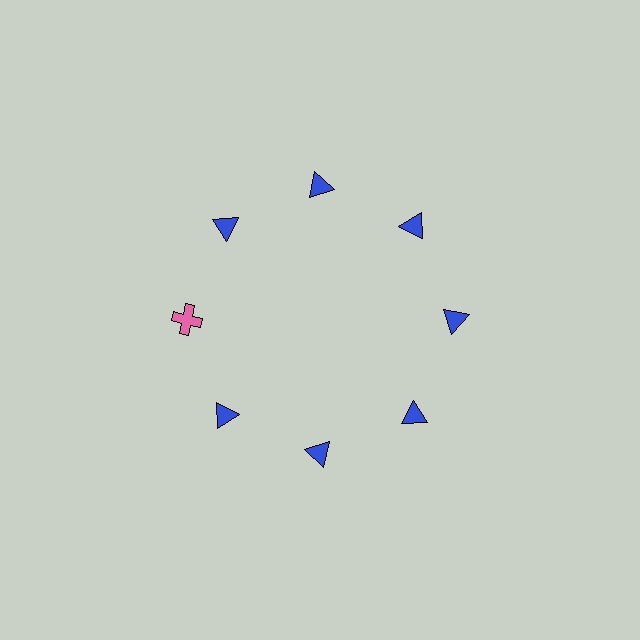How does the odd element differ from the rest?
It differs in both color (pink instead of blue) and shape (cross instead of triangle).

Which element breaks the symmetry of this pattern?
The pink cross at roughly the 9 o'clock position breaks the symmetry. All other shapes are blue triangles.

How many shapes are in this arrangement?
There are 8 shapes arranged in a ring pattern.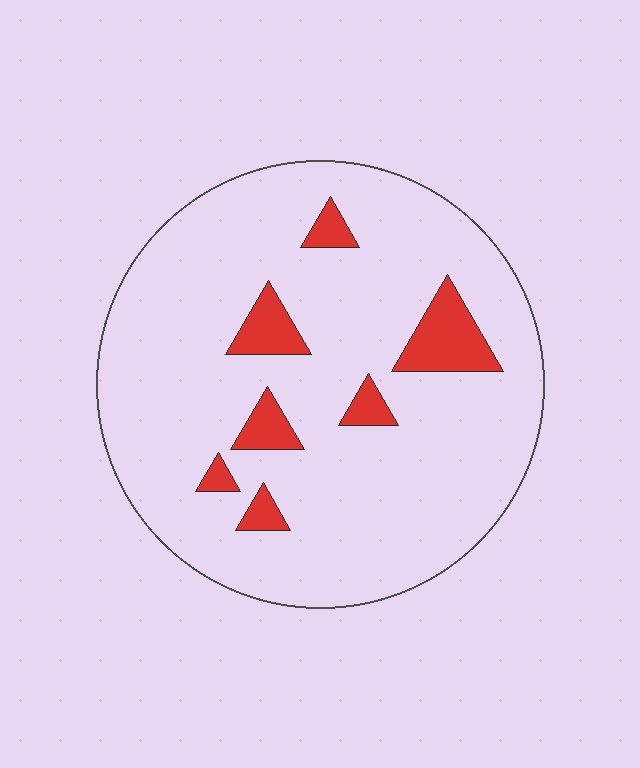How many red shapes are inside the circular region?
7.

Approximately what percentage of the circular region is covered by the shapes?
Approximately 10%.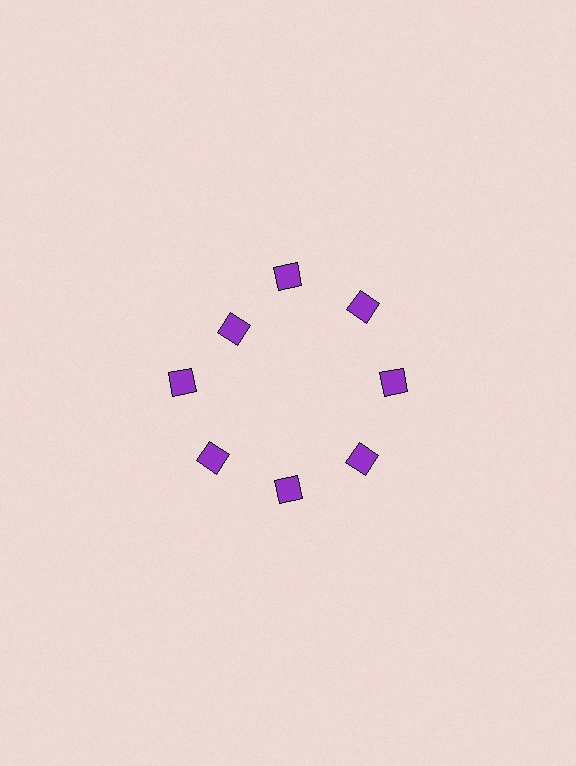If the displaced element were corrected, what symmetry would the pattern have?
It would have 8-fold rotational symmetry — the pattern would map onto itself every 45 degrees.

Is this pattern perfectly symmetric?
No. The 8 purple squares are arranged in a ring, but one element near the 10 o'clock position is pulled inward toward the center, breaking the 8-fold rotational symmetry.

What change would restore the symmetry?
The symmetry would be restored by moving it outward, back onto the ring so that all 8 squares sit at equal angles and equal distance from the center.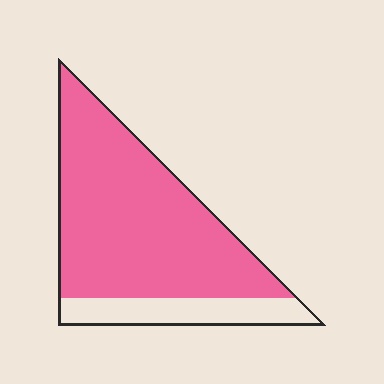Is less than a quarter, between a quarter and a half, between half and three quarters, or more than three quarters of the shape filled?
More than three quarters.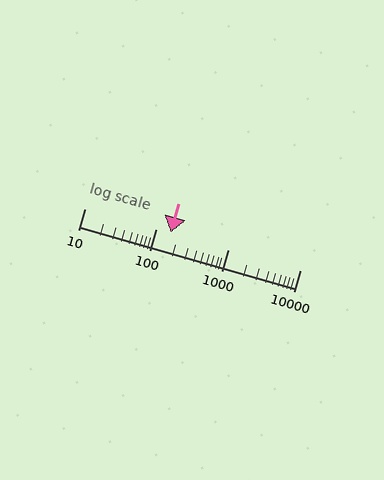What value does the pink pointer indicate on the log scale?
The pointer indicates approximately 160.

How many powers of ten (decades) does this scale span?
The scale spans 3 decades, from 10 to 10000.